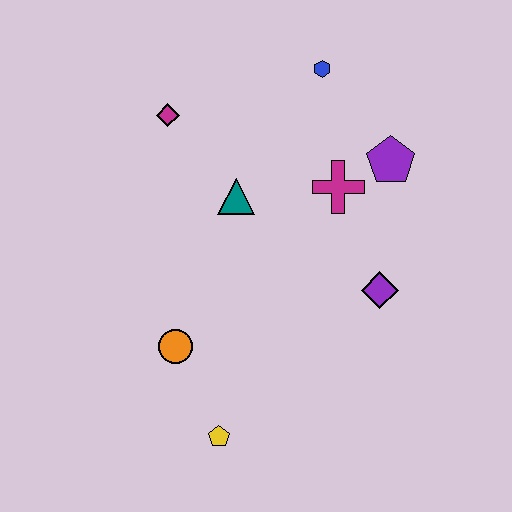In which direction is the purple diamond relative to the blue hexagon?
The purple diamond is below the blue hexagon.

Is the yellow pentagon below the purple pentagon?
Yes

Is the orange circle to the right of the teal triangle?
No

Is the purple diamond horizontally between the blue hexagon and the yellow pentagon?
No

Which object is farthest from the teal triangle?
The yellow pentagon is farthest from the teal triangle.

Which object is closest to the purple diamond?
The magenta cross is closest to the purple diamond.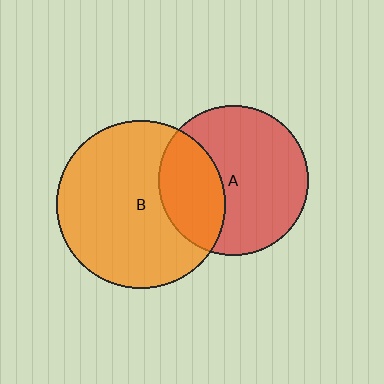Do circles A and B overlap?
Yes.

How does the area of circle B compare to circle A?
Approximately 1.3 times.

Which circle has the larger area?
Circle B (orange).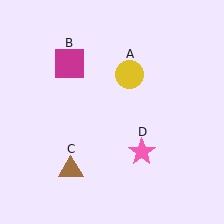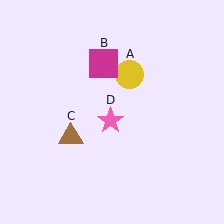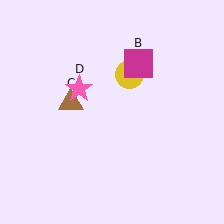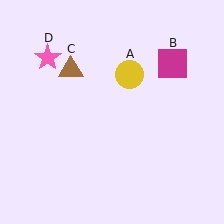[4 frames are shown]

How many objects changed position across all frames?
3 objects changed position: magenta square (object B), brown triangle (object C), pink star (object D).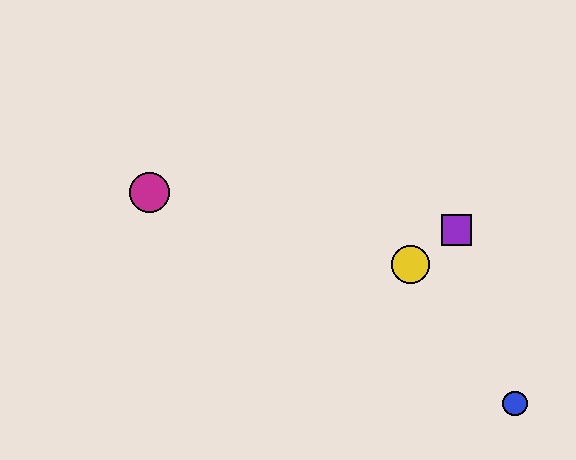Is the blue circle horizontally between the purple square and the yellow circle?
No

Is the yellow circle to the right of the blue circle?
No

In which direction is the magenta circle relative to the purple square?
The magenta circle is to the left of the purple square.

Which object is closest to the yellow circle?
The purple square is closest to the yellow circle.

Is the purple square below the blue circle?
No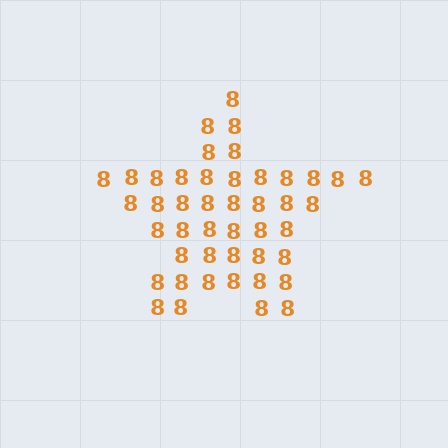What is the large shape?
The large shape is a star.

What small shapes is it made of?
It is made of small digit 8's.